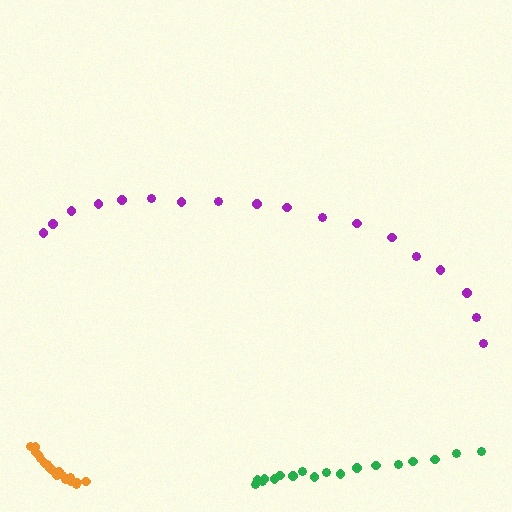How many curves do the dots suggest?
There are 3 distinct paths.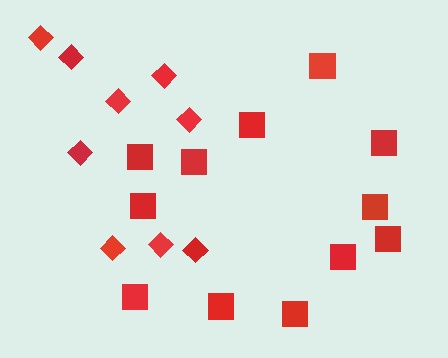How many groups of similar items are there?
There are 2 groups: one group of diamonds (9) and one group of squares (12).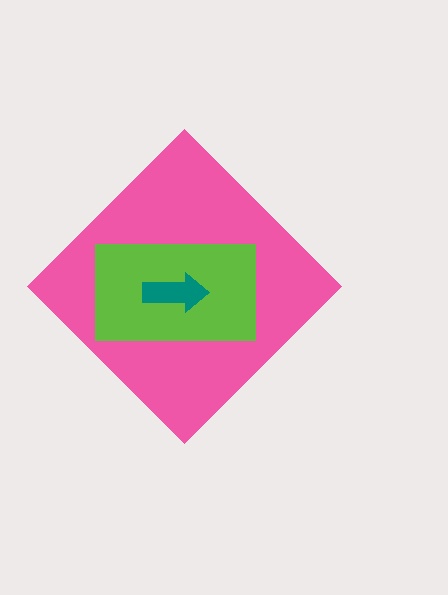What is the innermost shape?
The teal arrow.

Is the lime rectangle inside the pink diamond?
Yes.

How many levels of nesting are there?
3.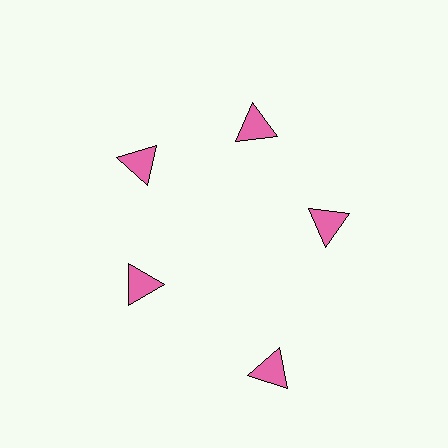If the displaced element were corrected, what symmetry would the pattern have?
It would have 5-fold rotational symmetry — the pattern would map onto itself every 72 degrees.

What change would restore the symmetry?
The symmetry would be restored by moving it inward, back onto the ring so that all 5 triangles sit at equal angles and equal distance from the center.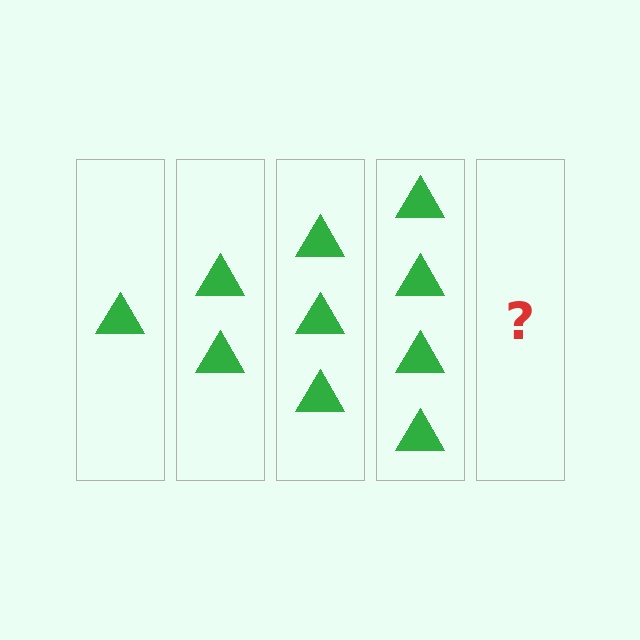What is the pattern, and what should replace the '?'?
The pattern is that each step adds one more triangle. The '?' should be 5 triangles.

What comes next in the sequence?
The next element should be 5 triangles.